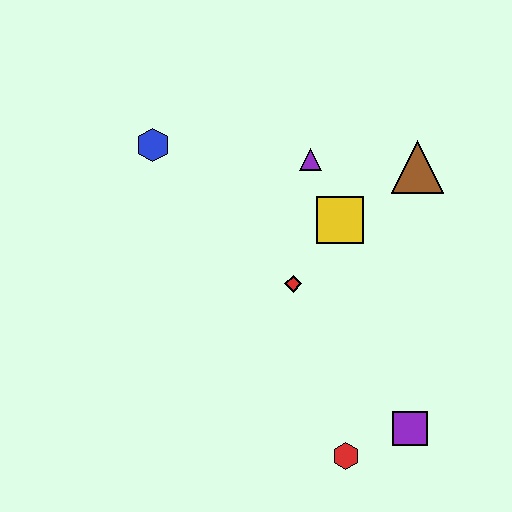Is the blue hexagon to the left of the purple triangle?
Yes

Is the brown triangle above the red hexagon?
Yes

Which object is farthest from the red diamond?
The blue hexagon is farthest from the red diamond.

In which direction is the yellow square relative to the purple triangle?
The yellow square is below the purple triangle.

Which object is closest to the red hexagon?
The purple square is closest to the red hexagon.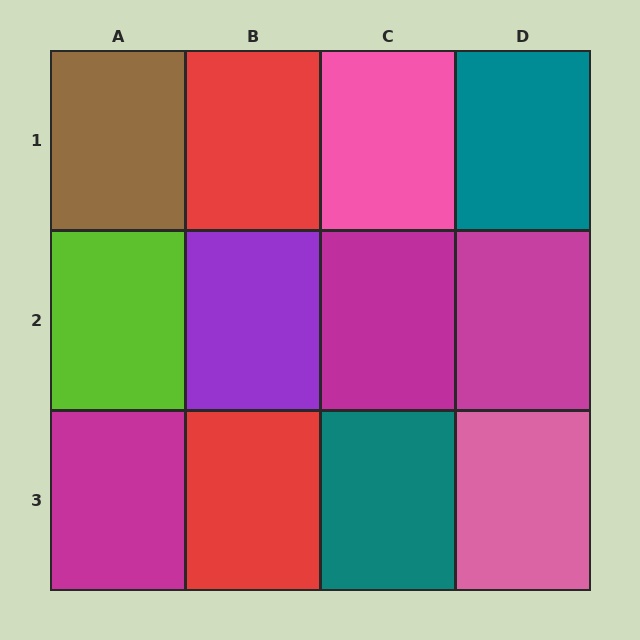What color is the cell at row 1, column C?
Pink.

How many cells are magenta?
3 cells are magenta.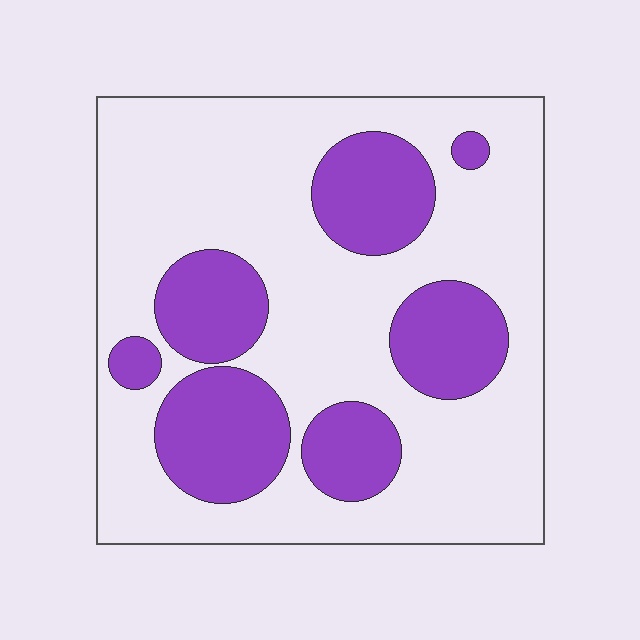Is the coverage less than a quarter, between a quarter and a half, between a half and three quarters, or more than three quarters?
Between a quarter and a half.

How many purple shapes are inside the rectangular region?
7.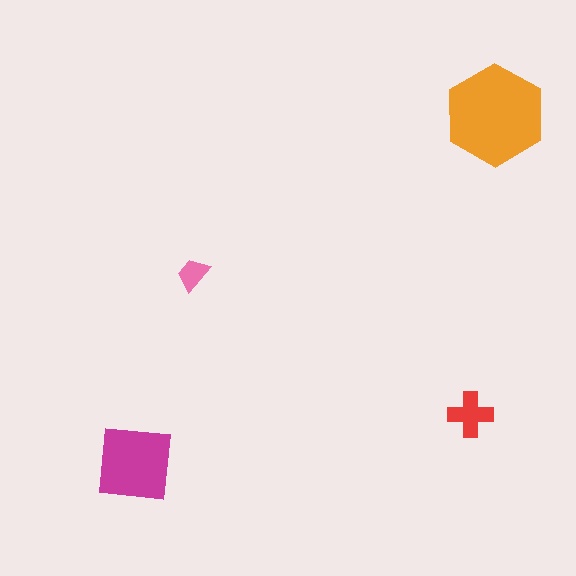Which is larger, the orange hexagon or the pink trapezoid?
The orange hexagon.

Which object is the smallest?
The pink trapezoid.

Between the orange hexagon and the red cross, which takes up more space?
The orange hexagon.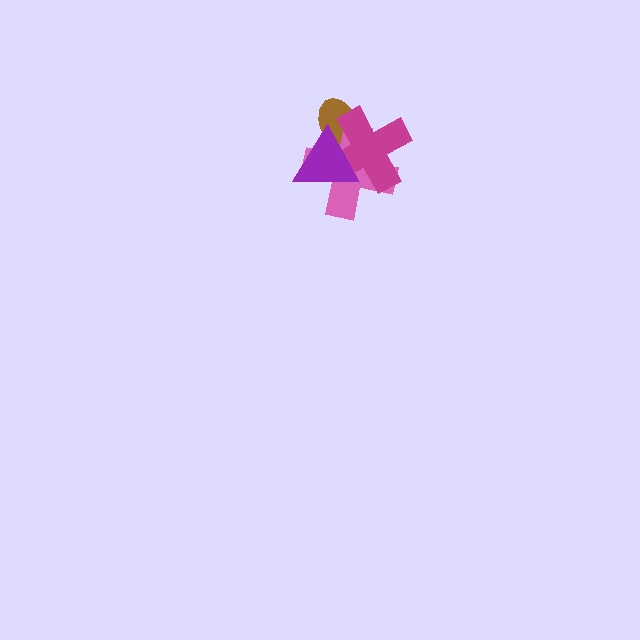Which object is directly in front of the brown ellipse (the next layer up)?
The pink cross is directly in front of the brown ellipse.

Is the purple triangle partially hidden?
No, no other shape covers it.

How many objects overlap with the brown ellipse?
3 objects overlap with the brown ellipse.